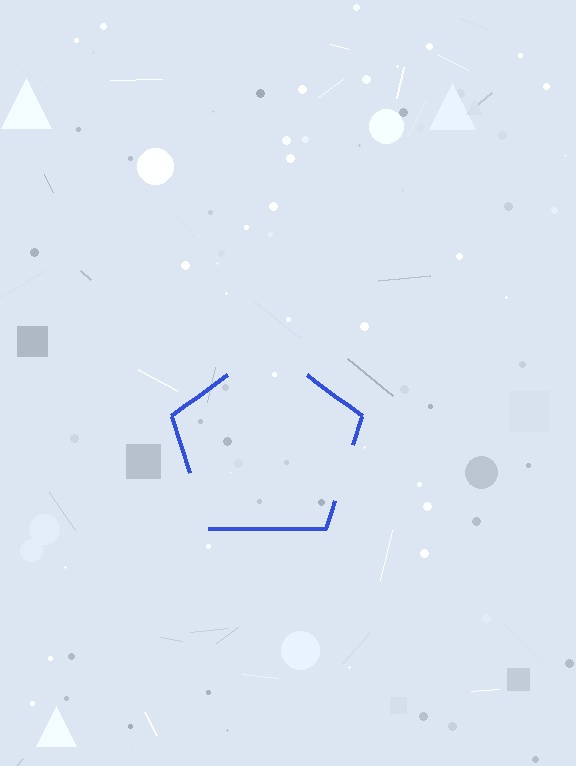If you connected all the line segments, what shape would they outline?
They would outline a pentagon.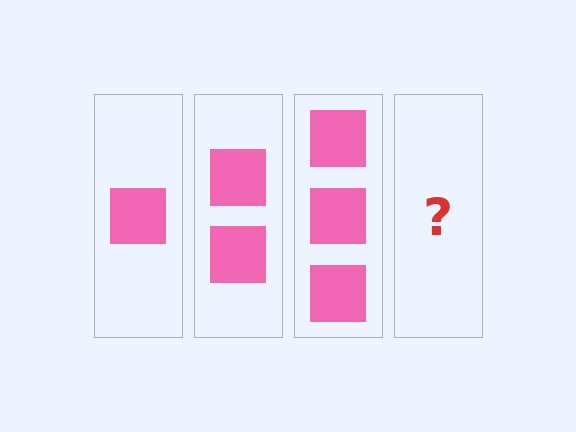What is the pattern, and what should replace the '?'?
The pattern is that each step adds one more square. The '?' should be 4 squares.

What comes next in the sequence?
The next element should be 4 squares.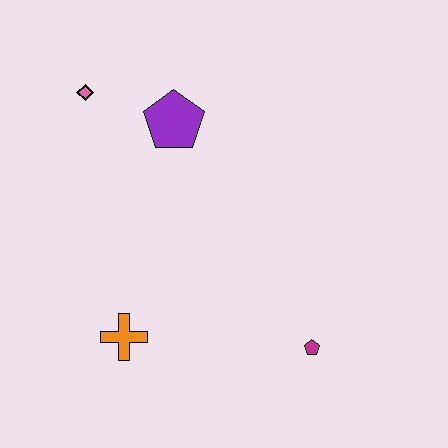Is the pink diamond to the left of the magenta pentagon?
Yes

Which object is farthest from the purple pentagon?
The magenta pentagon is farthest from the purple pentagon.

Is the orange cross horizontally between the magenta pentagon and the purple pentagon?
No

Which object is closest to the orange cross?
The magenta pentagon is closest to the orange cross.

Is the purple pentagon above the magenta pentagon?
Yes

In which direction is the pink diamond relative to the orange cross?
The pink diamond is above the orange cross.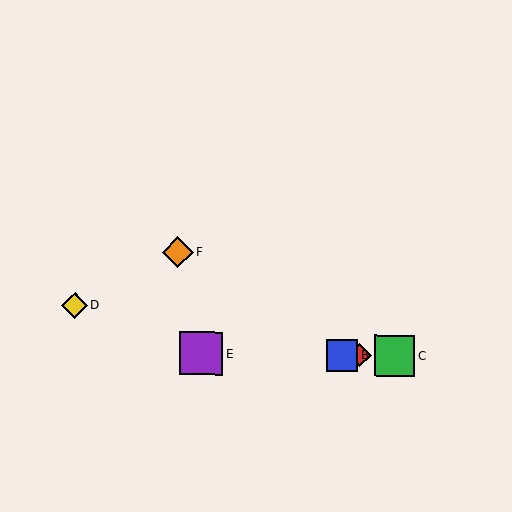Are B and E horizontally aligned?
Yes, both are at y≈355.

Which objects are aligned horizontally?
Objects A, B, C, E are aligned horizontally.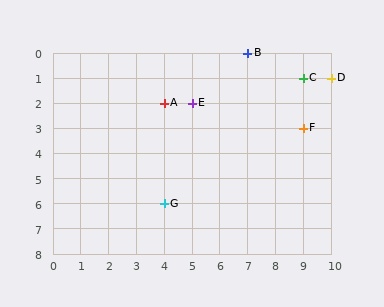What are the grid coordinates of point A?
Point A is at grid coordinates (4, 2).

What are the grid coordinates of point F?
Point F is at grid coordinates (9, 3).